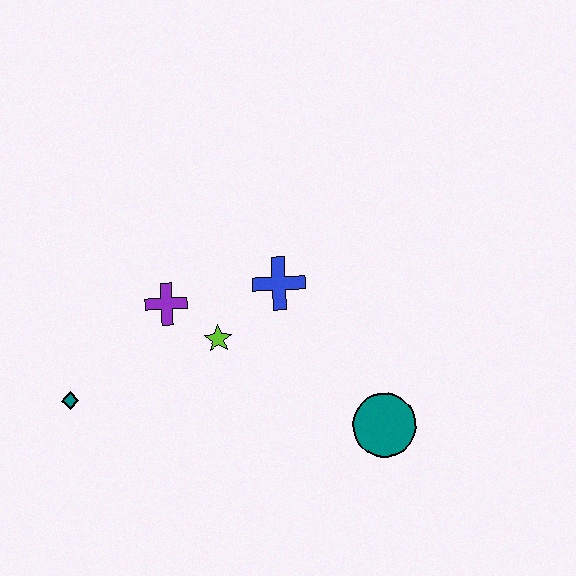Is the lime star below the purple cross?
Yes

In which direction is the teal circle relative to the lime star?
The teal circle is to the right of the lime star.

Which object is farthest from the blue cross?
The teal diamond is farthest from the blue cross.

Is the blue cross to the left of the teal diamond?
No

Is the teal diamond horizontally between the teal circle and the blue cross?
No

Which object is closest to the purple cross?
The lime star is closest to the purple cross.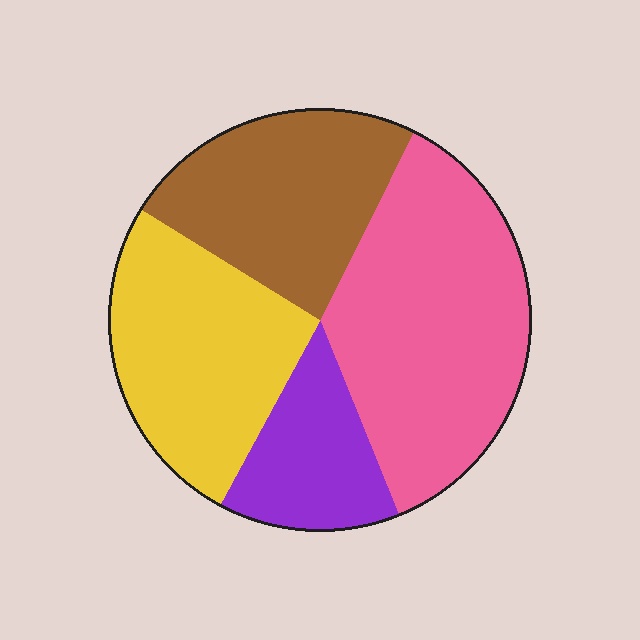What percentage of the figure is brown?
Brown covers about 25% of the figure.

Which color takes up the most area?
Pink, at roughly 35%.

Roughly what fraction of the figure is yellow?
Yellow covers 26% of the figure.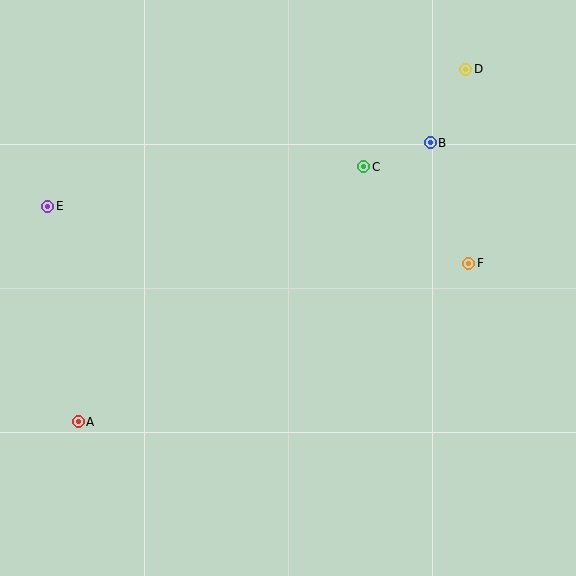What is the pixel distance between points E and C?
The distance between E and C is 319 pixels.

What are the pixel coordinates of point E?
Point E is at (48, 206).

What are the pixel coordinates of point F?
Point F is at (469, 263).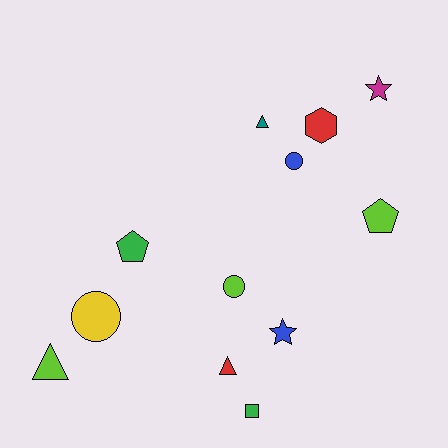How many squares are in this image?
There is 1 square.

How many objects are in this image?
There are 12 objects.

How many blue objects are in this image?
There are 2 blue objects.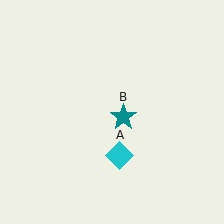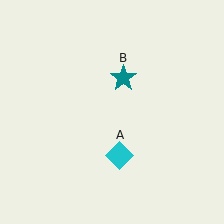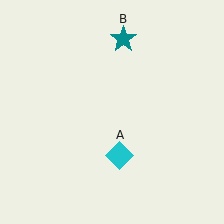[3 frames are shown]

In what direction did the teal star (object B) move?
The teal star (object B) moved up.